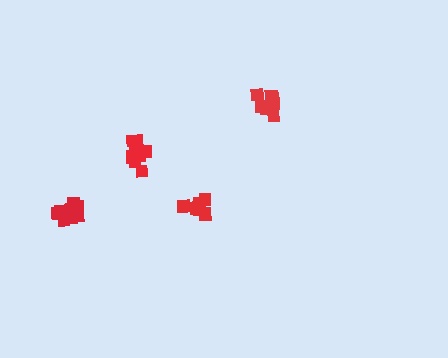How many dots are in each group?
Group 1: 10 dots, Group 2: 8 dots, Group 3: 8 dots, Group 4: 14 dots (40 total).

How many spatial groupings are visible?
There are 4 spatial groupings.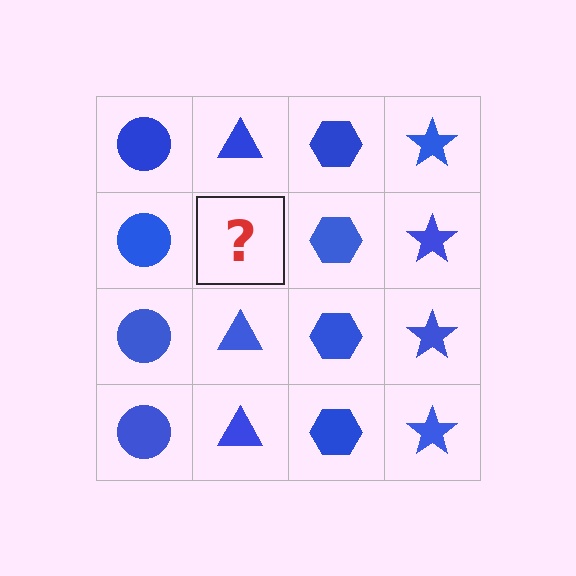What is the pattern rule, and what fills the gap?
The rule is that each column has a consistent shape. The gap should be filled with a blue triangle.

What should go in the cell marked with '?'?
The missing cell should contain a blue triangle.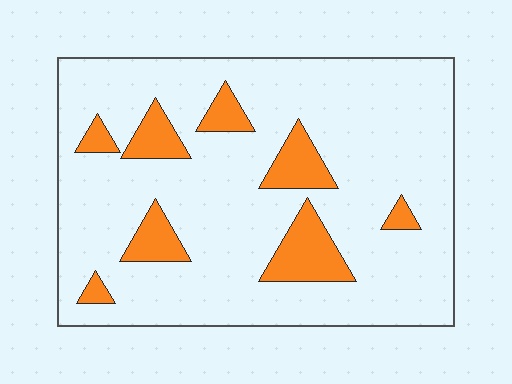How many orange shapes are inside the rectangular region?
8.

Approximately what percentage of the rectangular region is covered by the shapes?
Approximately 15%.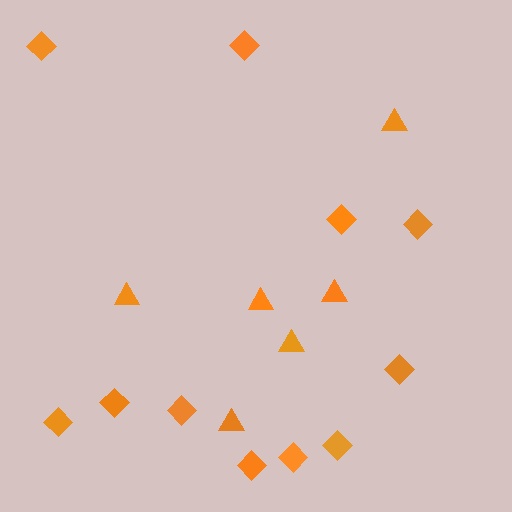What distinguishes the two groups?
There are 2 groups: one group of triangles (6) and one group of diamonds (11).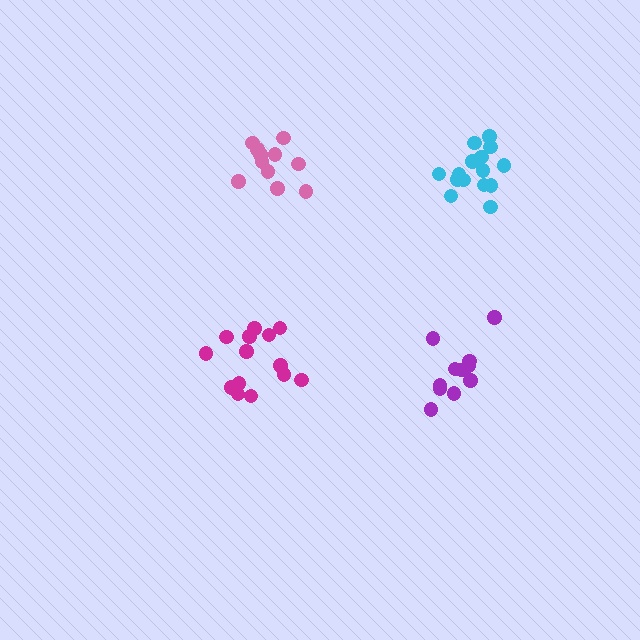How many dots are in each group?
Group 1: 14 dots, Group 2: 11 dots, Group 3: 11 dots, Group 4: 15 dots (51 total).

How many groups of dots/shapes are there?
There are 4 groups.